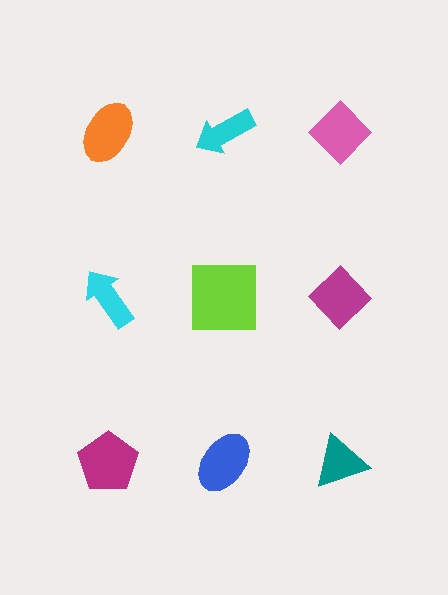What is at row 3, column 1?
A magenta pentagon.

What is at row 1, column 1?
An orange ellipse.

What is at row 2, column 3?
A magenta diamond.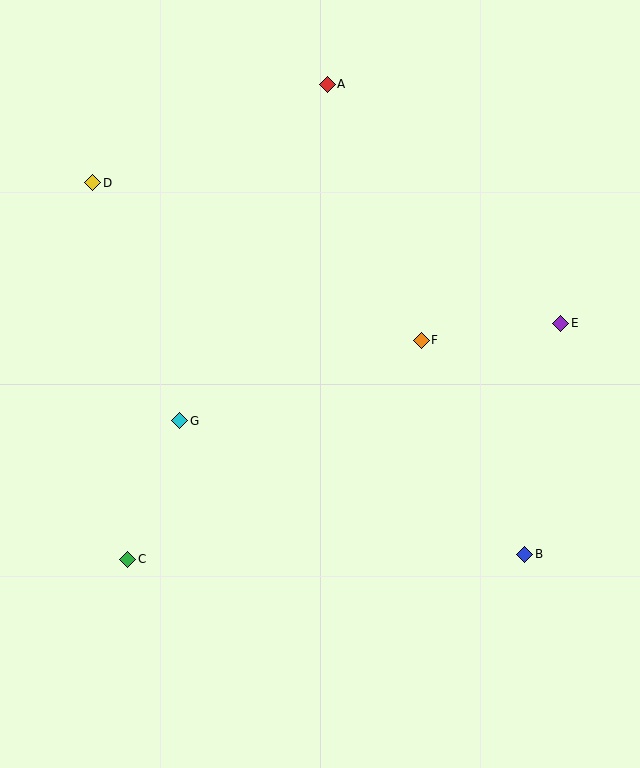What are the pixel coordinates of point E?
Point E is at (561, 323).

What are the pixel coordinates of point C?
Point C is at (128, 559).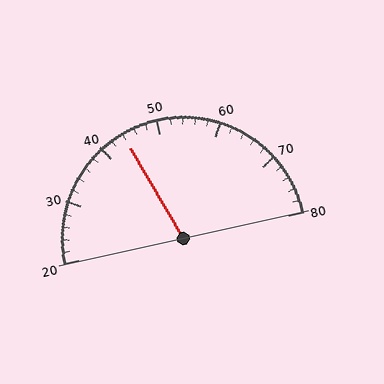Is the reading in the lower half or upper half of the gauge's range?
The reading is in the lower half of the range (20 to 80).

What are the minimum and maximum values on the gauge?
The gauge ranges from 20 to 80.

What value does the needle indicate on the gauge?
The needle indicates approximately 44.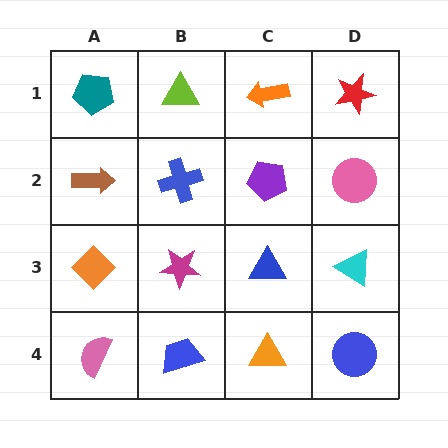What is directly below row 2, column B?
A magenta star.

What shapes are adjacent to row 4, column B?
A magenta star (row 3, column B), a pink semicircle (row 4, column A), an orange triangle (row 4, column C).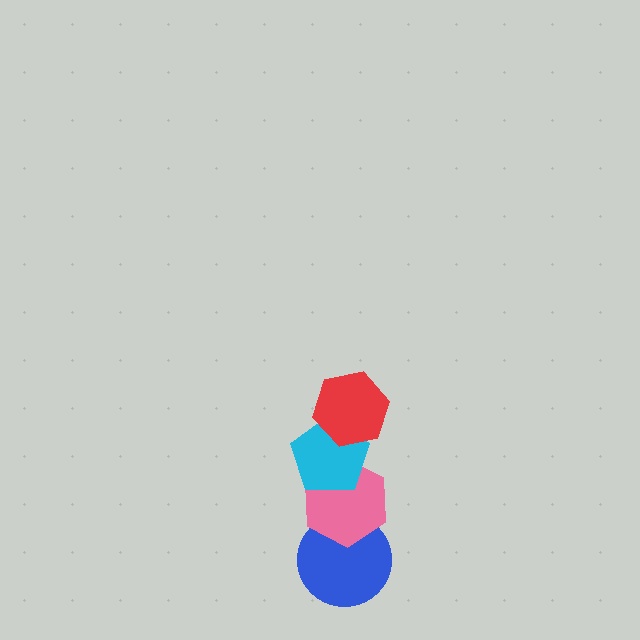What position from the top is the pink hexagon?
The pink hexagon is 3rd from the top.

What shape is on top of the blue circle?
The pink hexagon is on top of the blue circle.